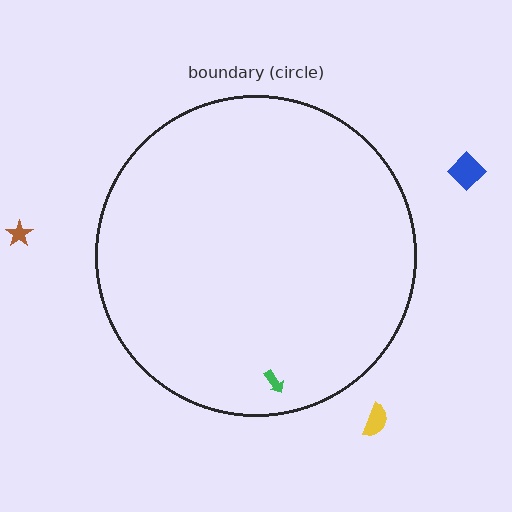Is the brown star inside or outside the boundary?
Outside.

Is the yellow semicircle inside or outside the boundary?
Outside.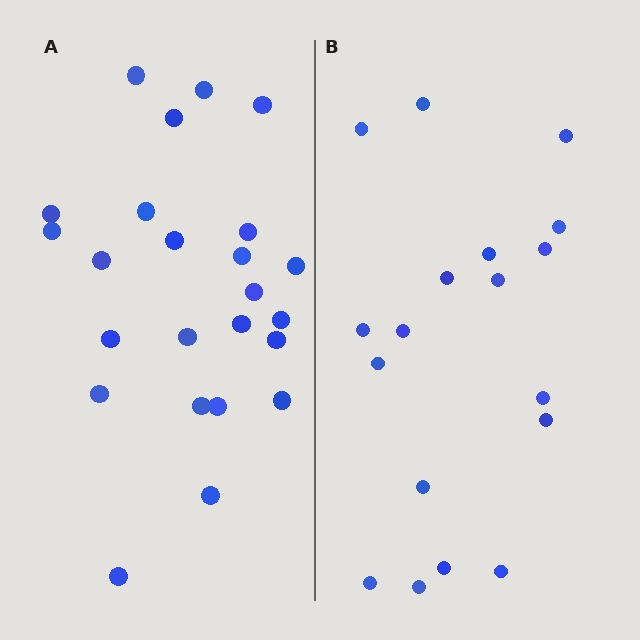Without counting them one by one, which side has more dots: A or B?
Region A (the left region) has more dots.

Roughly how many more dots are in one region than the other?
Region A has about 6 more dots than region B.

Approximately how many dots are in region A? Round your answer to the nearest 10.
About 20 dots. (The exact count is 24, which rounds to 20.)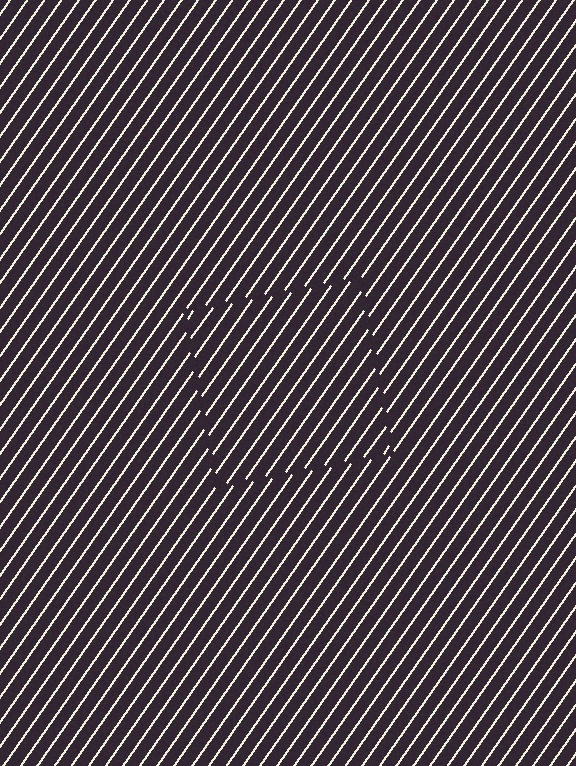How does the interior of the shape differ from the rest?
The interior of the shape contains the same grating, shifted by half a period — the contour is defined by the phase discontinuity where line-ends from the inner and outer gratings abut.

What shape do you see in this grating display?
An illusory square. The interior of the shape contains the same grating, shifted by half a period — the contour is defined by the phase discontinuity where line-ends from the inner and outer gratings abut.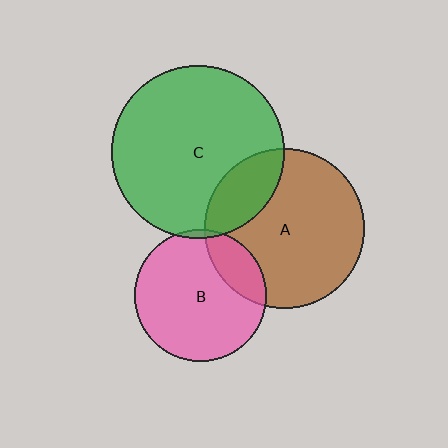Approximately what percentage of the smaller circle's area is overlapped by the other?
Approximately 20%.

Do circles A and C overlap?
Yes.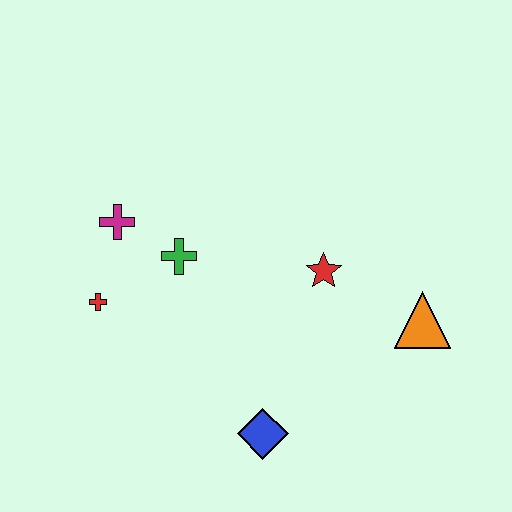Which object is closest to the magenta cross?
The green cross is closest to the magenta cross.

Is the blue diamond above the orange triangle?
No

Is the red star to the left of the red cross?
No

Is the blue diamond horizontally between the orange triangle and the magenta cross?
Yes